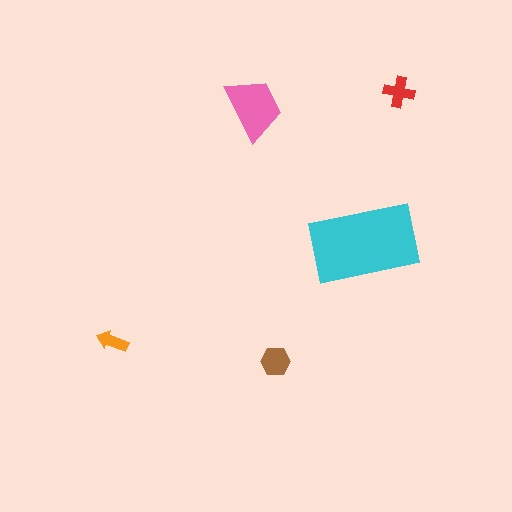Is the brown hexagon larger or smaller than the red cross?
Larger.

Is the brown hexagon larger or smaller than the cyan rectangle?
Smaller.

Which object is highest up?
The red cross is topmost.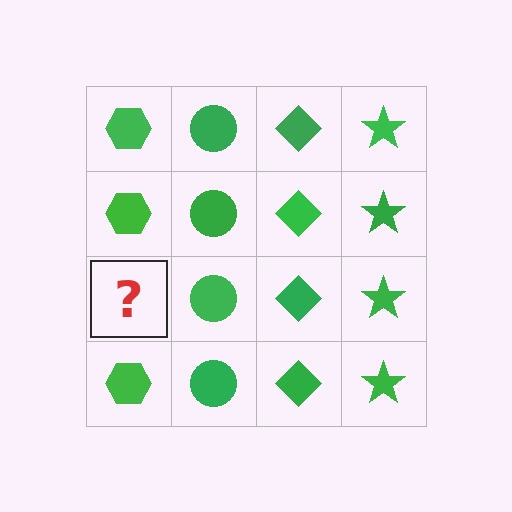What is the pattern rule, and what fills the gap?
The rule is that each column has a consistent shape. The gap should be filled with a green hexagon.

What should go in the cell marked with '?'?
The missing cell should contain a green hexagon.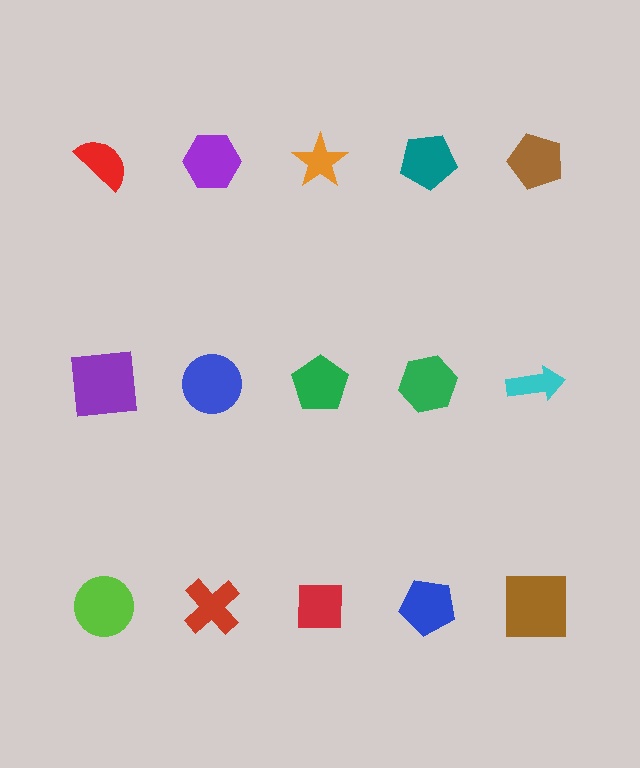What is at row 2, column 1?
A purple square.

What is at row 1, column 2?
A purple hexagon.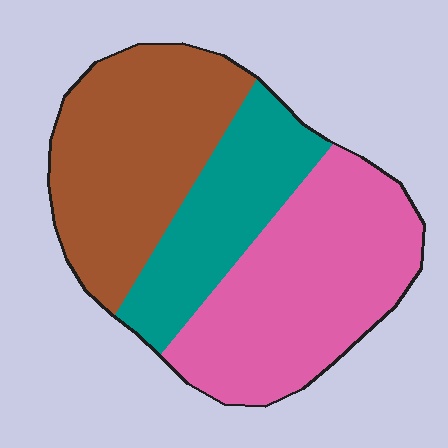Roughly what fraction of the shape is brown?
Brown covers around 35% of the shape.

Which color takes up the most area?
Pink, at roughly 40%.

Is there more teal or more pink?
Pink.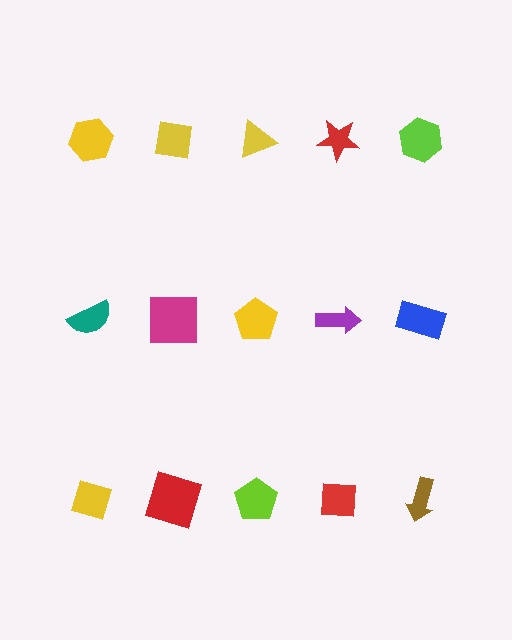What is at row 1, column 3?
A yellow triangle.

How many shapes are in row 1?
5 shapes.